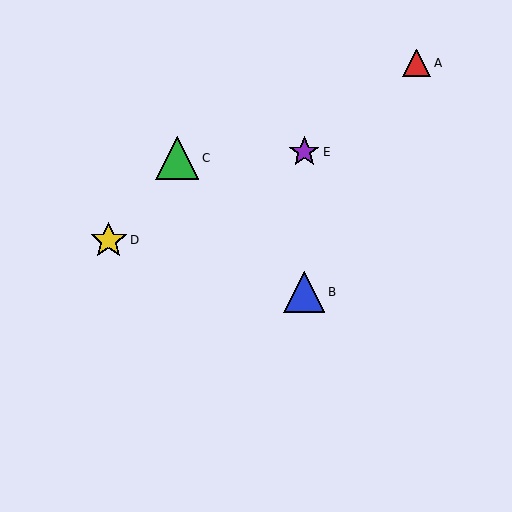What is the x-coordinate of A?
Object A is at x≈417.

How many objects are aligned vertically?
2 objects (B, E) are aligned vertically.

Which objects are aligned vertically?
Objects B, E are aligned vertically.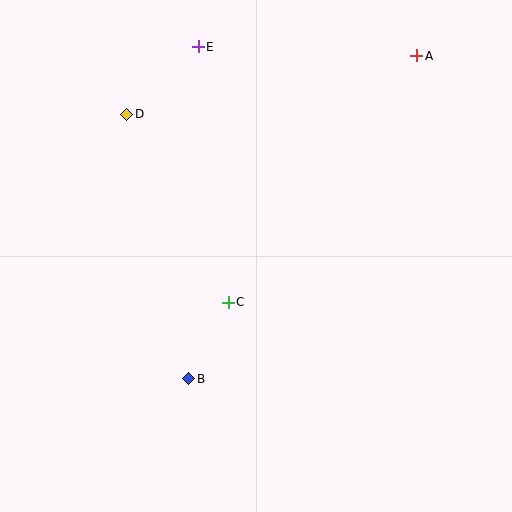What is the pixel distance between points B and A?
The distance between B and A is 395 pixels.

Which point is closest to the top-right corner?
Point A is closest to the top-right corner.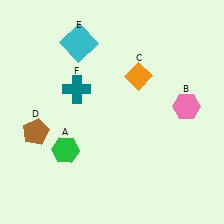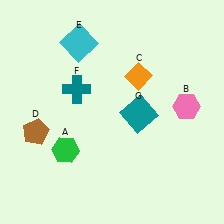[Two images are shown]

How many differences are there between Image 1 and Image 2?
There is 1 difference between the two images.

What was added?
A teal square (G) was added in Image 2.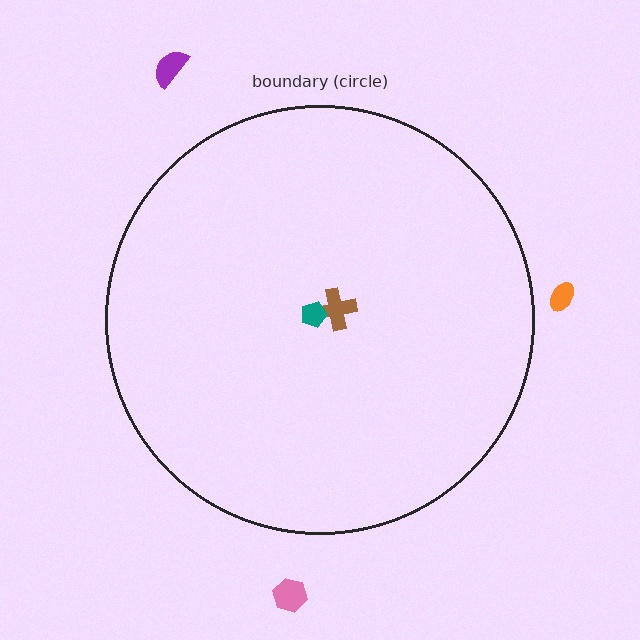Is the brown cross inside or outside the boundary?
Inside.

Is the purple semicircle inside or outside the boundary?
Outside.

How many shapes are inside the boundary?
2 inside, 3 outside.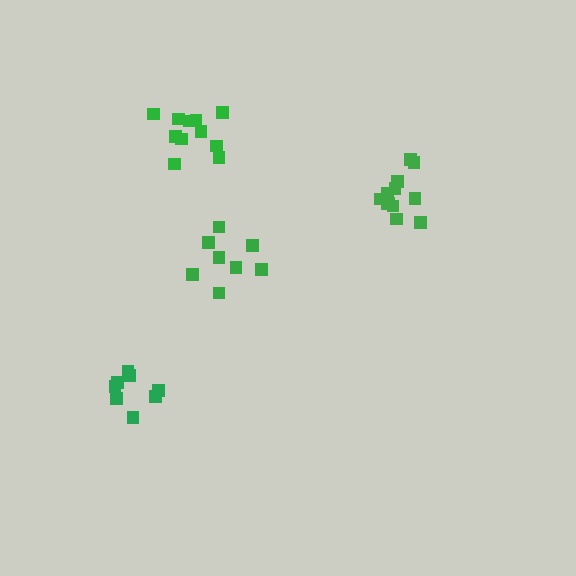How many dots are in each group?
Group 1: 11 dots, Group 2: 12 dots, Group 3: 8 dots, Group 4: 8 dots (39 total).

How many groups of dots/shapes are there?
There are 4 groups.